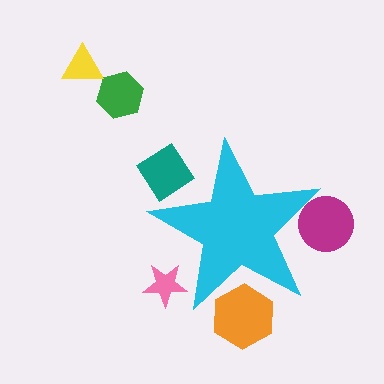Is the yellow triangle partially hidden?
No, the yellow triangle is fully visible.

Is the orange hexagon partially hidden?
Yes, the orange hexagon is partially hidden behind the cyan star.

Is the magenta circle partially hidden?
Yes, the magenta circle is partially hidden behind the cyan star.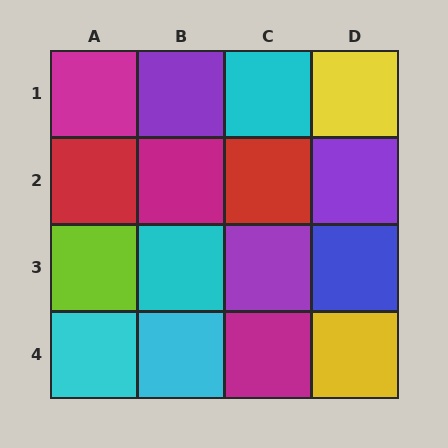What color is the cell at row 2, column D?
Purple.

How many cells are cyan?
4 cells are cyan.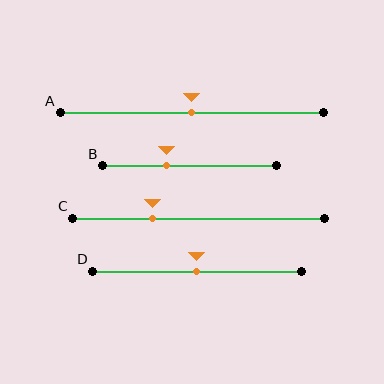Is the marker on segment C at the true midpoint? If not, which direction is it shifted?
No, the marker on segment C is shifted to the left by about 18% of the segment length.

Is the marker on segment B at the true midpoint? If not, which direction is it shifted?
No, the marker on segment B is shifted to the left by about 14% of the segment length.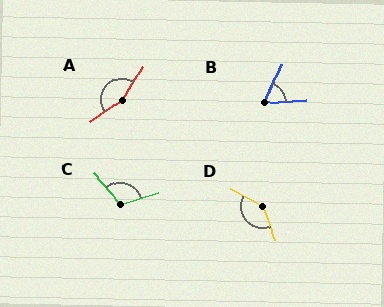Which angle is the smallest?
B, at approximately 62 degrees.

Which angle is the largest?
A, at approximately 156 degrees.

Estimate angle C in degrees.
Approximately 114 degrees.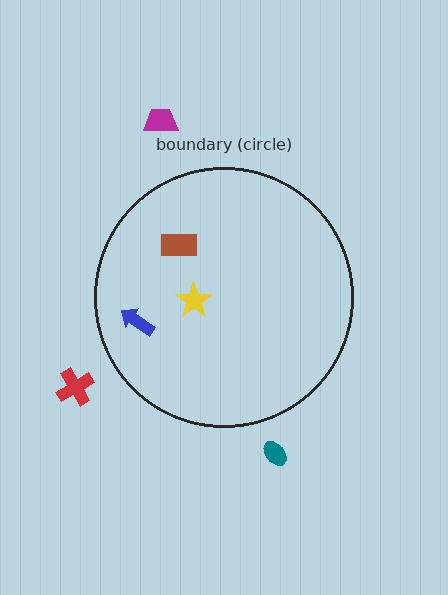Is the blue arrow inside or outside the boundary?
Inside.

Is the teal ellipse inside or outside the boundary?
Outside.